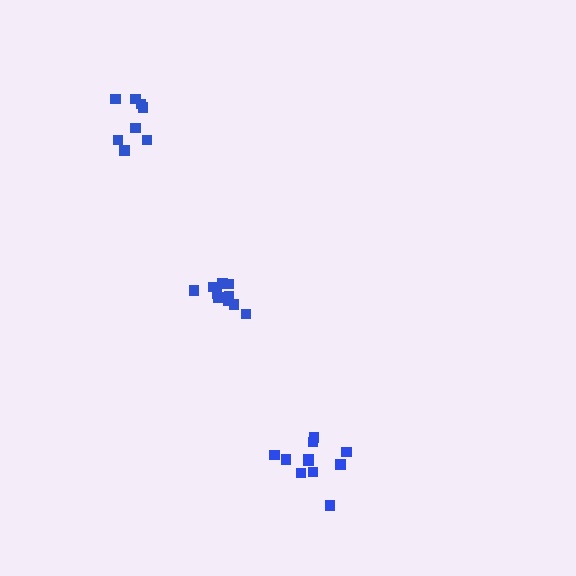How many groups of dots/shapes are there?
There are 3 groups.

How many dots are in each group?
Group 1: 11 dots, Group 2: 10 dots, Group 3: 8 dots (29 total).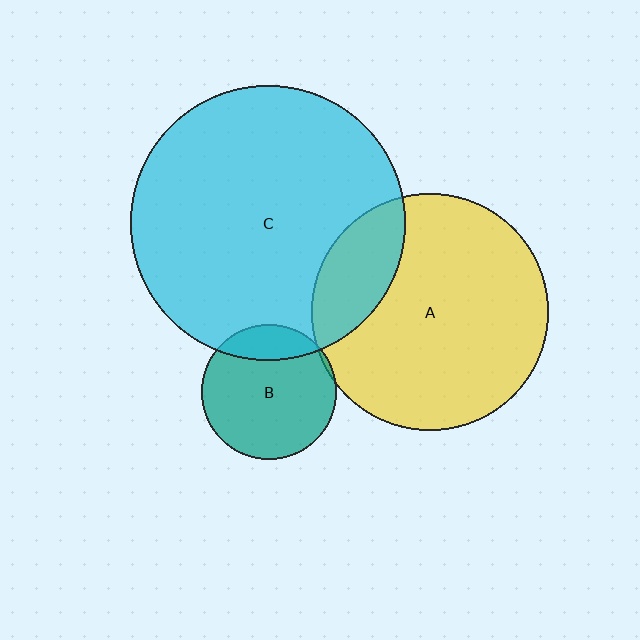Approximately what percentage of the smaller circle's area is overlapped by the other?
Approximately 5%.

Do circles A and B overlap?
Yes.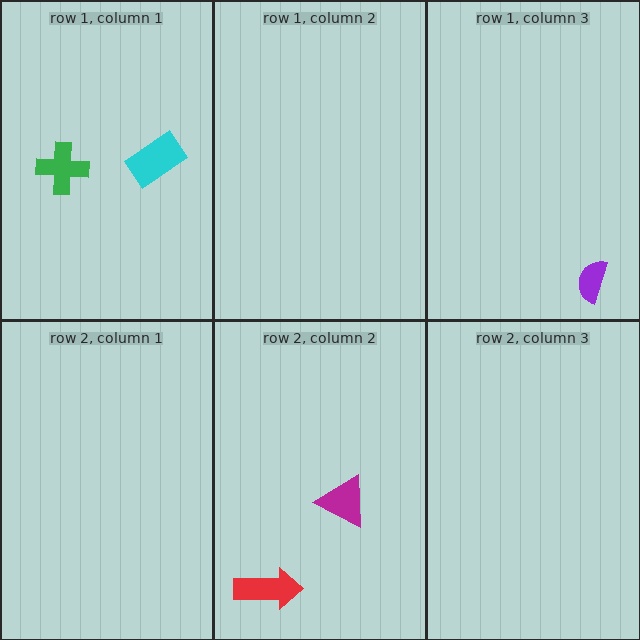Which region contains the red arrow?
The row 2, column 2 region.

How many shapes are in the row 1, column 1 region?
2.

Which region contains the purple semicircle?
The row 1, column 3 region.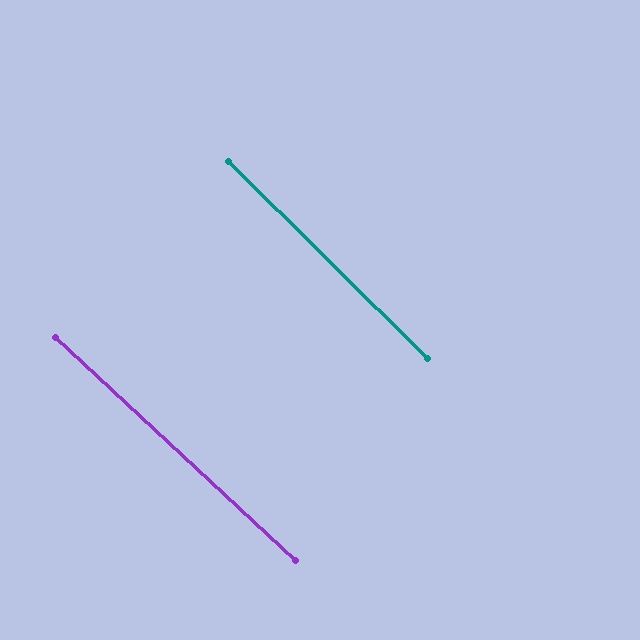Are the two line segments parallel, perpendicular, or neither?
Parallel — their directions differ by only 2.0°.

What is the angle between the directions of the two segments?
Approximately 2 degrees.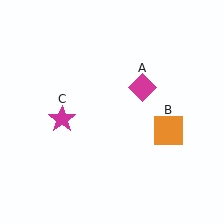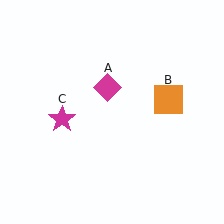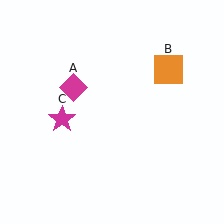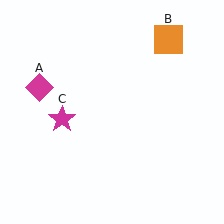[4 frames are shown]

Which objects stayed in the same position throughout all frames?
Magenta star (object C) remained stationary.